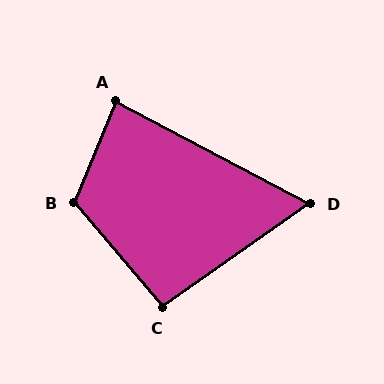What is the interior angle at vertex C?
Approximately 95 degrees (obtuse).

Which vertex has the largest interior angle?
B, at approximately 117 degrees.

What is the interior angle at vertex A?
Approximately 85 degrees (acute).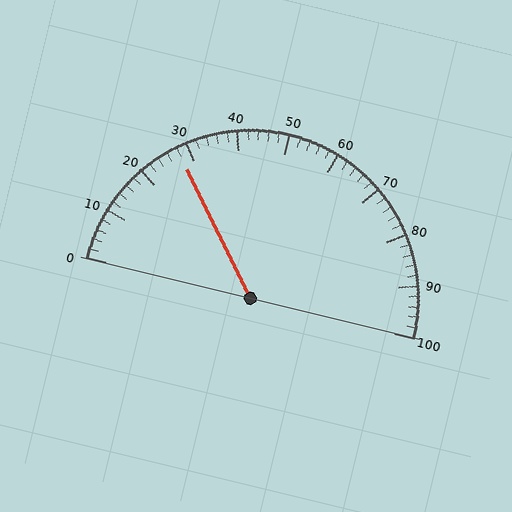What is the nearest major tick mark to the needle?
The nearest major tick mark is 30.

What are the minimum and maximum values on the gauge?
The gauge ranges from 0 to 100.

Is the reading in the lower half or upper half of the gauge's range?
The reading is in the lower half of the range (0 to 100).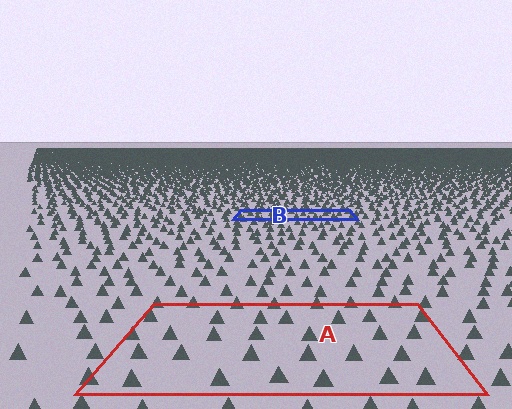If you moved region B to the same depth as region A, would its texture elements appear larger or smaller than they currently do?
They would appear larger. At a closer depth, the same texture elements are projected at a bigger on-screen size.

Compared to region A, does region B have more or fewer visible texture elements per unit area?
Region B has more texture elements per unit area — they are packed more densely because it is farther away.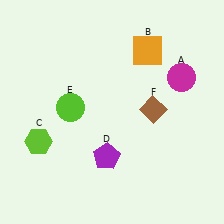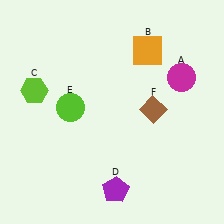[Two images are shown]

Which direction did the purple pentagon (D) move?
The purple pentagon (D) moved down.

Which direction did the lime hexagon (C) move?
The lime hexagon (C) moved up.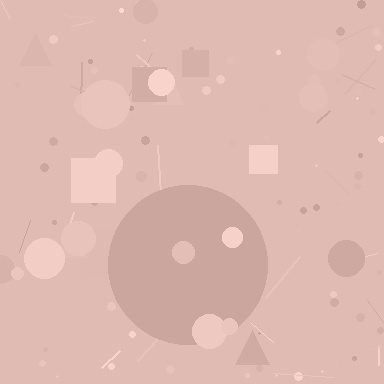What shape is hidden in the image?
A circle is hidden in the image.